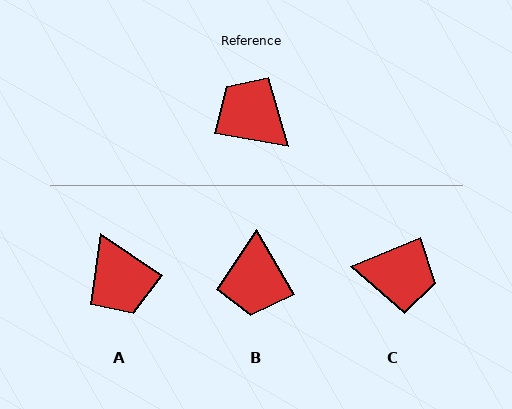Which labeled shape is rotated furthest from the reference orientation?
A, about 156 degrees away.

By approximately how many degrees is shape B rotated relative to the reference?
Approximately 130 degrees counter-clockwise.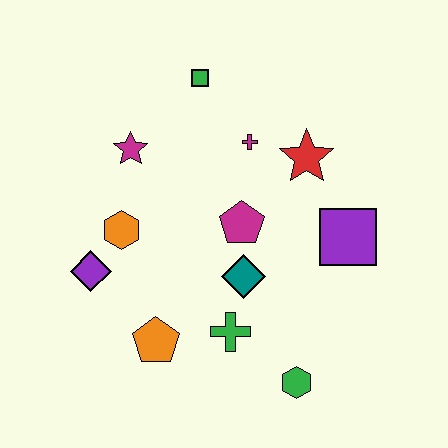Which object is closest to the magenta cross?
The red star is closest to the magenta cross.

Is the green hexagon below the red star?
Yes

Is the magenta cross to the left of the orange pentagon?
No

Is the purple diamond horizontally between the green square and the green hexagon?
No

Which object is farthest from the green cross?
The green square is farthest from the green cross.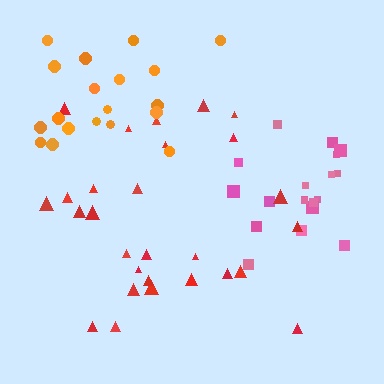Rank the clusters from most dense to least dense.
pink, orange, red.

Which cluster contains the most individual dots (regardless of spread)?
Red (28).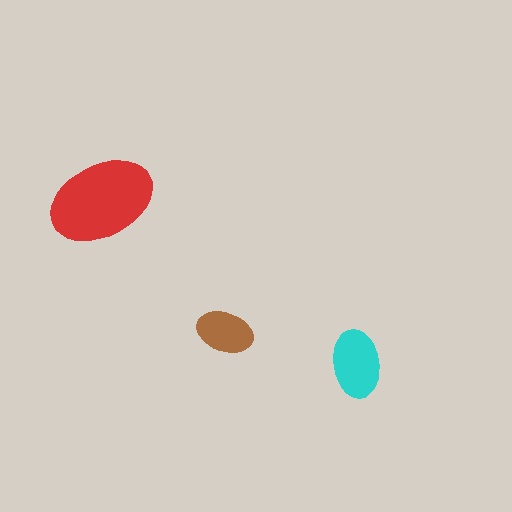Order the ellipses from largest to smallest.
the red one, the cyan one, the brown one.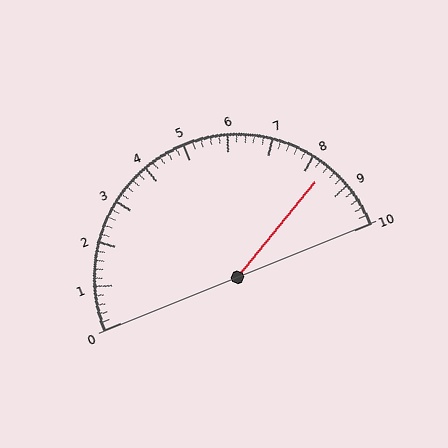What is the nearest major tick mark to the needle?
The nearest major tick mark is 8.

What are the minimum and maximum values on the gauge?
The gauge ranges from 0 to 10.